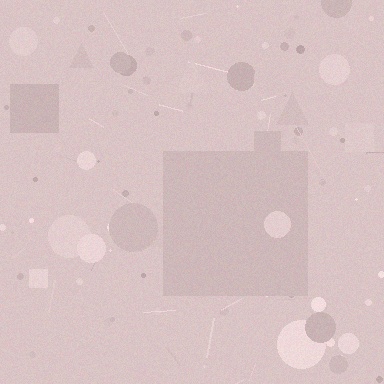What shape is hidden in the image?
A square is hidden in the image.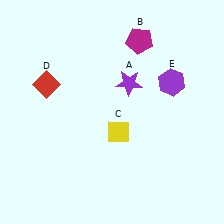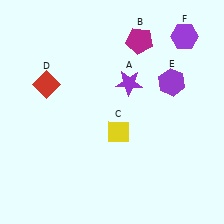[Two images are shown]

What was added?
A purple hexagon (F) was added in Image 2.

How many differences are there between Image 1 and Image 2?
There is 1 difference between the two images.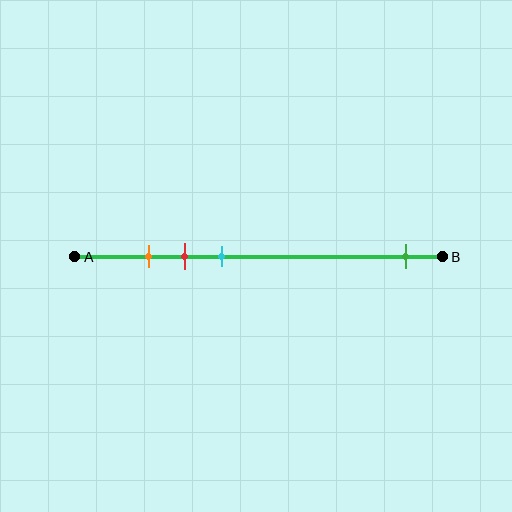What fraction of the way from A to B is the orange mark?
The orange mark is approximately 20% (0.2) of the way from A to B.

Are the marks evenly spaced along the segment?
No, the marks are not evenly spaced.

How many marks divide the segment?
There are 4 marks dividing the segment.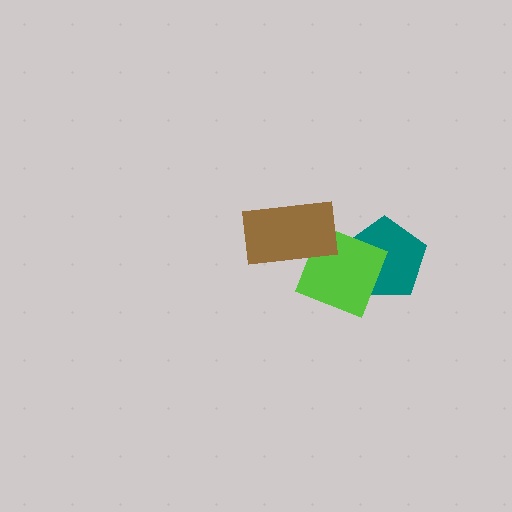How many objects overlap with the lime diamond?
2 objects overlap with the lime diamond.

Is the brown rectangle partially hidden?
No, no other shape covers it.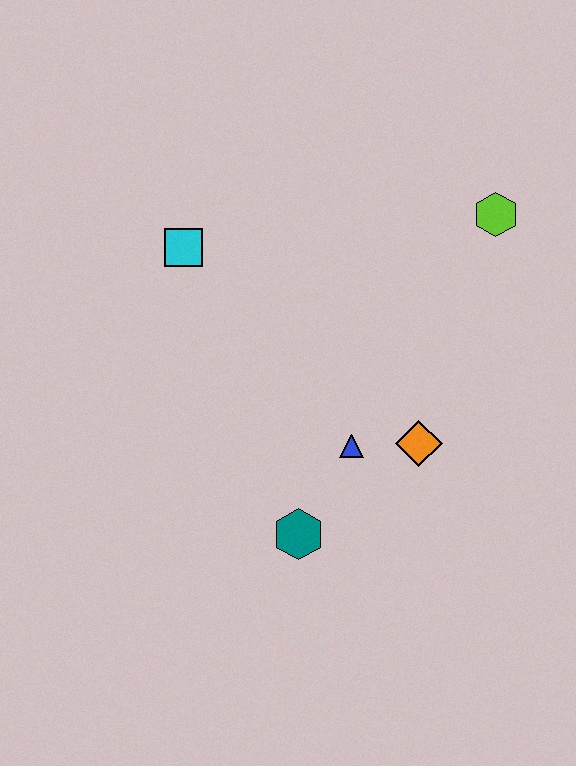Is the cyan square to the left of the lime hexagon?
Yes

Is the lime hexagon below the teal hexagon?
No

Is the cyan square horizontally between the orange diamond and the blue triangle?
No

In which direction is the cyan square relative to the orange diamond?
The cyan square is to the left of the orange diamond.